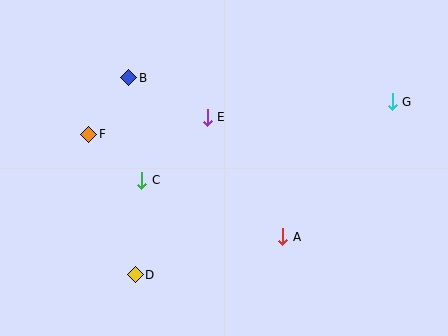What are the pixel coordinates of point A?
Point A is at (283, 237).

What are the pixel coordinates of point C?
Point C is at (142, 180).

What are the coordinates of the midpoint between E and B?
The midpoint between E and B is at (168, 98).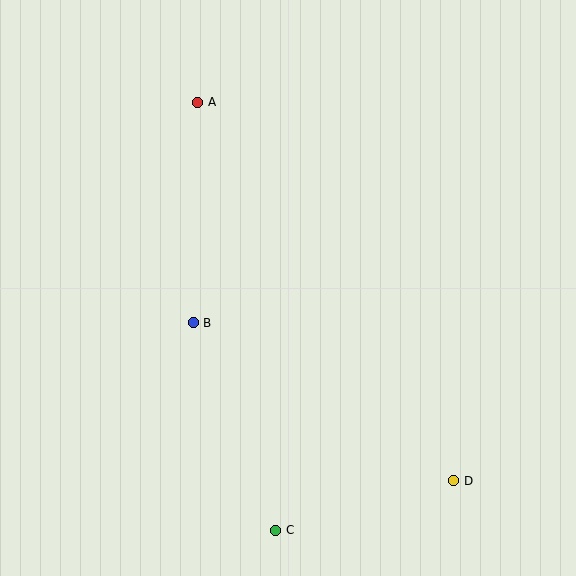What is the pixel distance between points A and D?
The distance between A and D is 457 pixels.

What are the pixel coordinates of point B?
Point B is at (193, 323).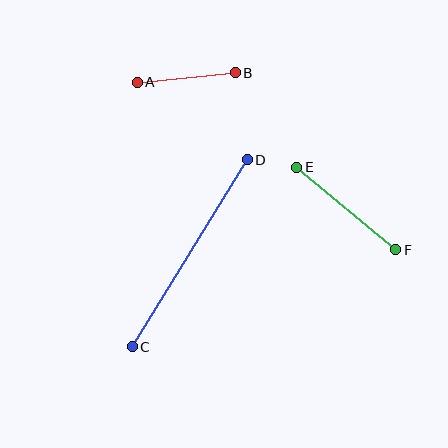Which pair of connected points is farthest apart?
Points C and D are farthest apart.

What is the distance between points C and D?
The distance is approximately 220 pixels.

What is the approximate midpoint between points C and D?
The midpoint is at approximately (190, 253) pixels.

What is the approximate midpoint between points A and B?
The midpoint is at approximately (186, 78) pixels.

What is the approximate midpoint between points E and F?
The midpoint is at approximately (346, 209) pixels.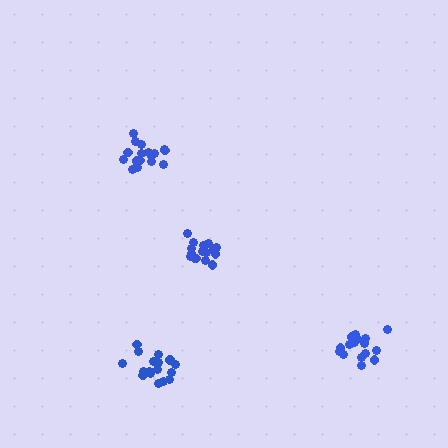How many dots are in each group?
Group 1: 18 dots, Group 2: 17 dots, Group 3: 16 dots, Group 4: 16 dots (67 total).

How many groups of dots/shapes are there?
There are 4 groups.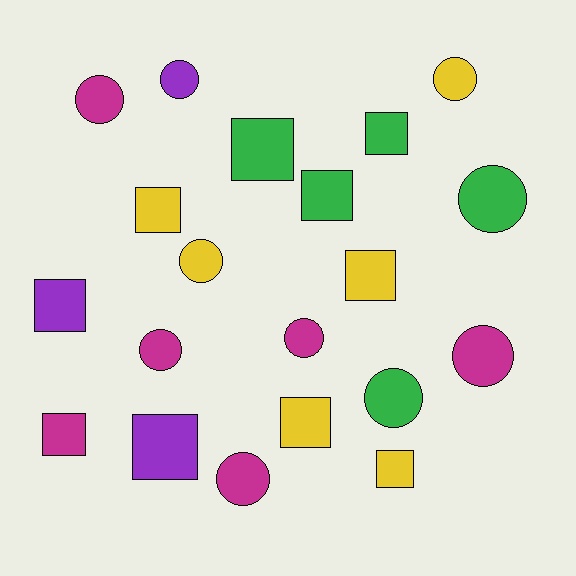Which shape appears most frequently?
Square, with 10 objects.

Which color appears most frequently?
Yellow, with 6 objects.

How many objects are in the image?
There are 20 objects.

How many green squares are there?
There are 3 green squares.